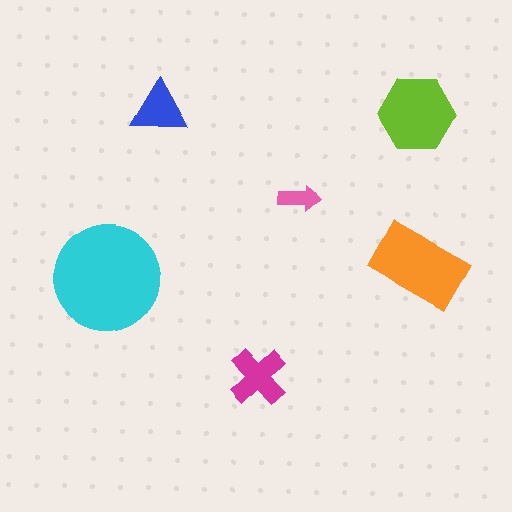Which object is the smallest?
The pink arrow.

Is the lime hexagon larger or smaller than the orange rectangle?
Smaller.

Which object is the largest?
The cyan circle.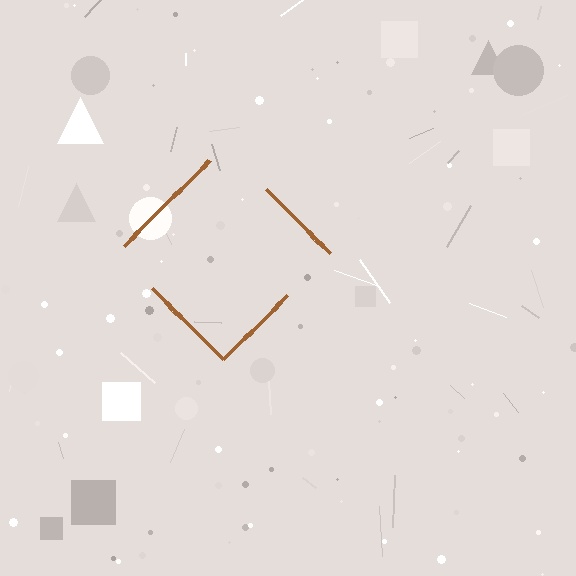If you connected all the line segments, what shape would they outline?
They would outline a diamond.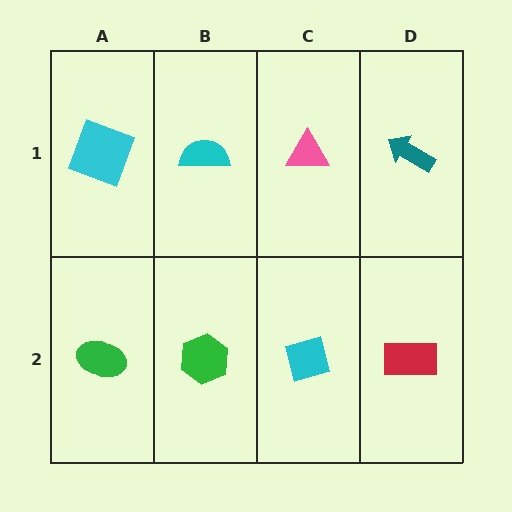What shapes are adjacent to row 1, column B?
A green hexagon (row 2, column B), a cyan square (row 1, column A), a pink triangle (row 1, column C).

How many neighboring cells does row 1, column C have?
3.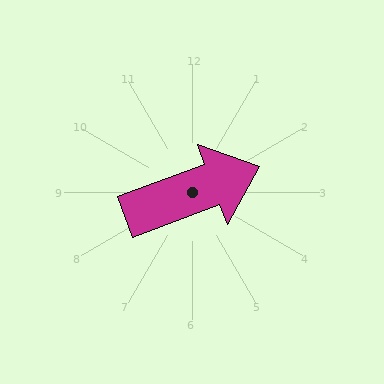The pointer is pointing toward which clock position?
Roughly 2 o'clock.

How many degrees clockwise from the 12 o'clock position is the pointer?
Approximately 70 degrees.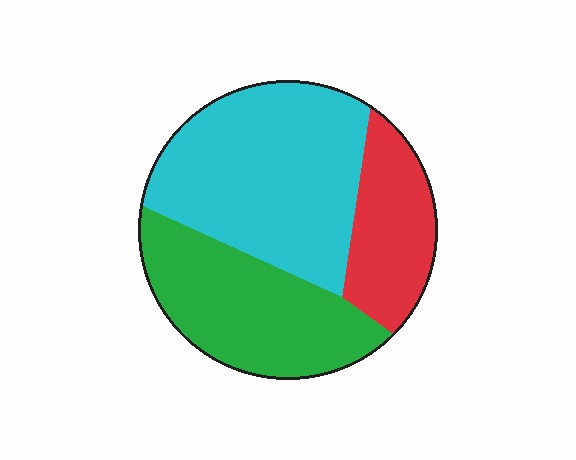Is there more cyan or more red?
Cyan.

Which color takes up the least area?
Red, at roughly 20%.